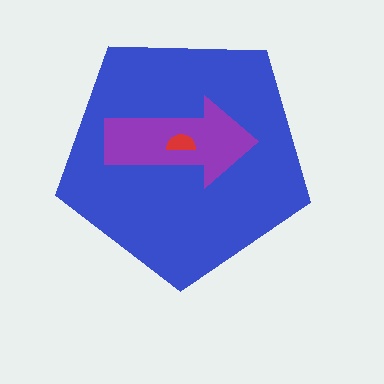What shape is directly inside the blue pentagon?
The purple arrow.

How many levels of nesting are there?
3.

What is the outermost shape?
The blue pentagon.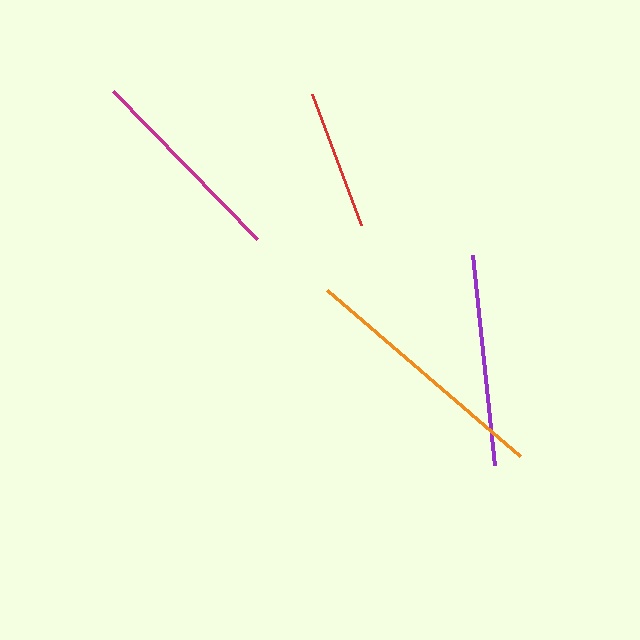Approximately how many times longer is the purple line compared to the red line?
The purple line is approximately 1.5 times the length of the red line.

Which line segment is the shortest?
The red line is the shortest at approximately 140 pixels.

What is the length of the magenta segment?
The magenta segment is approximately 206 pixels long.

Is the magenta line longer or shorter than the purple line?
The purple line is longer than the magenta line.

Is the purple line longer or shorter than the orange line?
The orange line is longer than the purple line.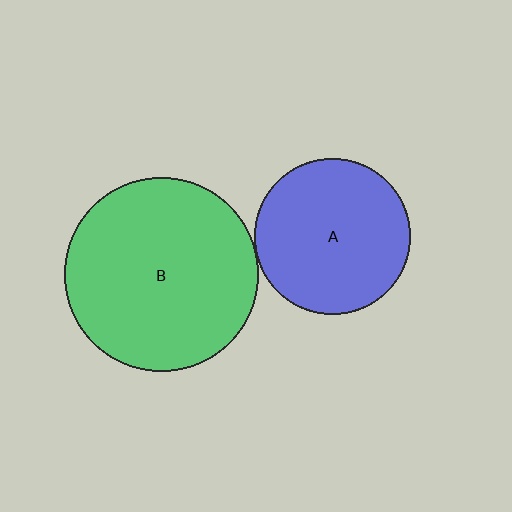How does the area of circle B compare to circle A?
Approximately 1.6 times.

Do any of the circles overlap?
No, none of the circles overlap.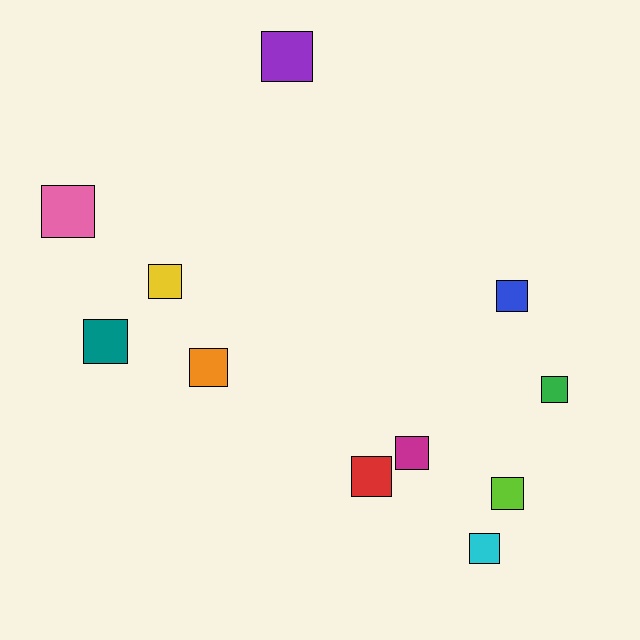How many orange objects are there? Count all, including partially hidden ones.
There is 1 orange object.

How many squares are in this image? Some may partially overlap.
There are 11 squares.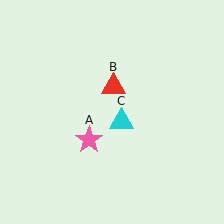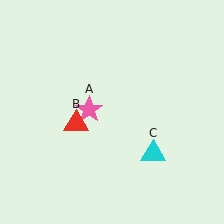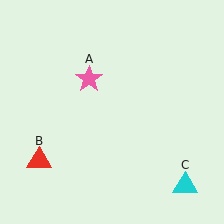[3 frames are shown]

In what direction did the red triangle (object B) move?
The red triangle (object B) moved down and to the left.